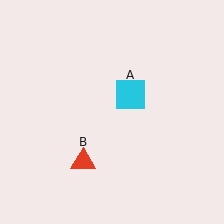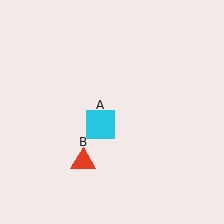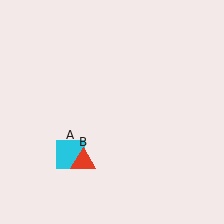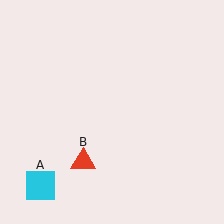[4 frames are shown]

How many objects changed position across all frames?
1 object changed position: cyan square (object A).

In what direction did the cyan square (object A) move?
The cyan square (object A) moved down and to the left.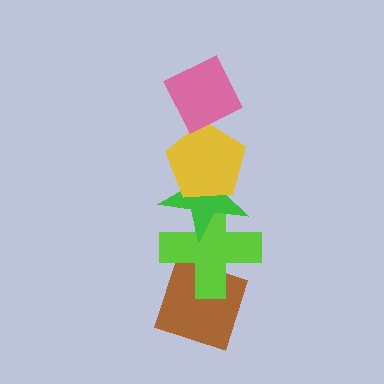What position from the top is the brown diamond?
The brown diamond is 5th from the top.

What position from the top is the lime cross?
The lime cross is 4th from the top.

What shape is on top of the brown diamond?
The lime cross is on top of the brown diamond.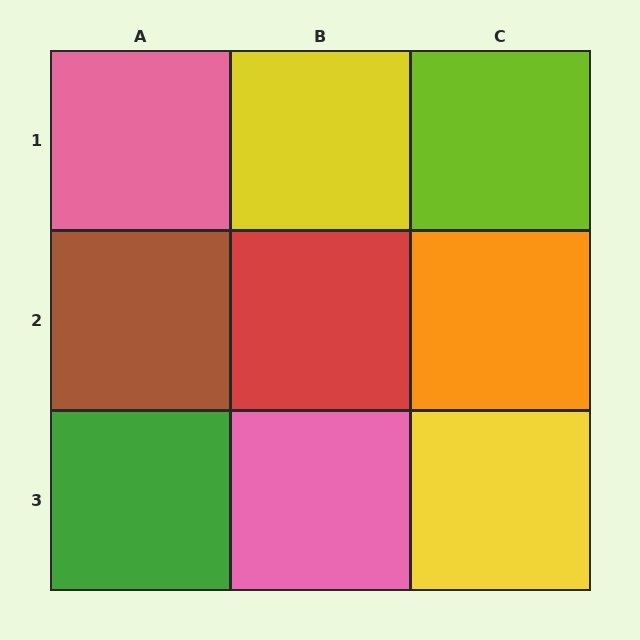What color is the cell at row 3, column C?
Yellow.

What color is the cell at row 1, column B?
Yellow.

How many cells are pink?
2 cells are pink.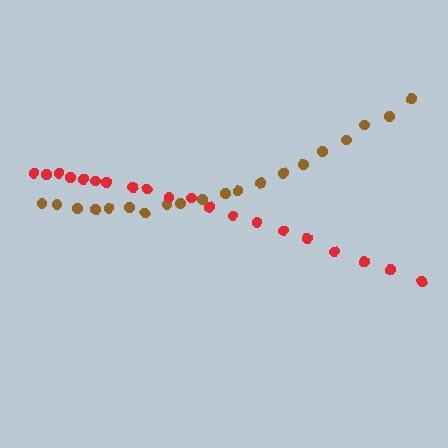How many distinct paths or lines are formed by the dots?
There are 2 distinct paths.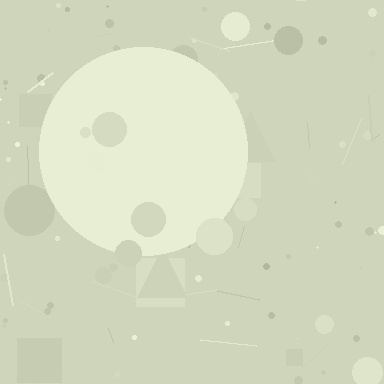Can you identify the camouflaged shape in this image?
The camouflaged shape is a circle.